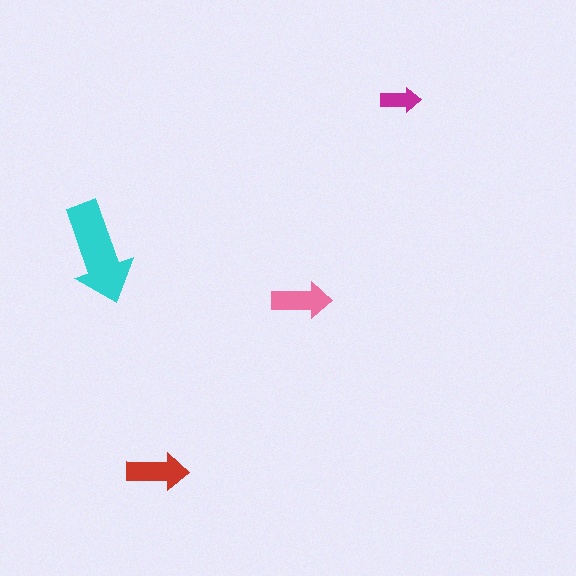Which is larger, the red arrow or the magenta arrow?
The red one.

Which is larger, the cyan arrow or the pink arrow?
The cyan one.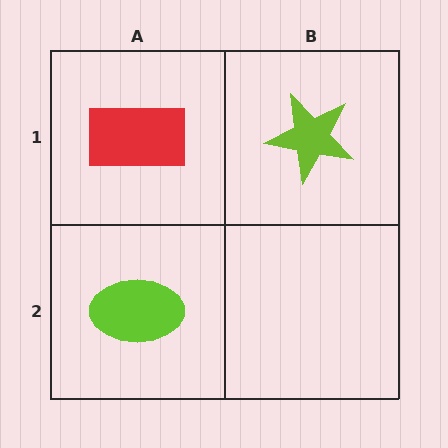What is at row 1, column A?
A red rectangle.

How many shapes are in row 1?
2 shapes.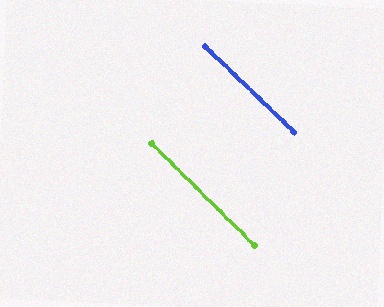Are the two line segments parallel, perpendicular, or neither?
Parallel — their directions differ by only 1.1°.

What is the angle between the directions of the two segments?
Approximately 1 degree.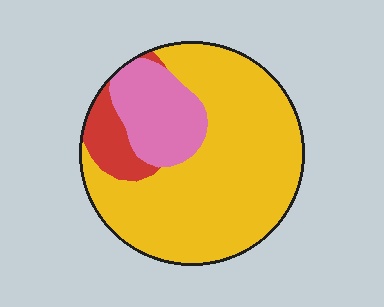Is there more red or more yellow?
Yellow.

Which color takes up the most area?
Yellow, at roughly 70%.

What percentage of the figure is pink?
Pink covers 19% of the figure.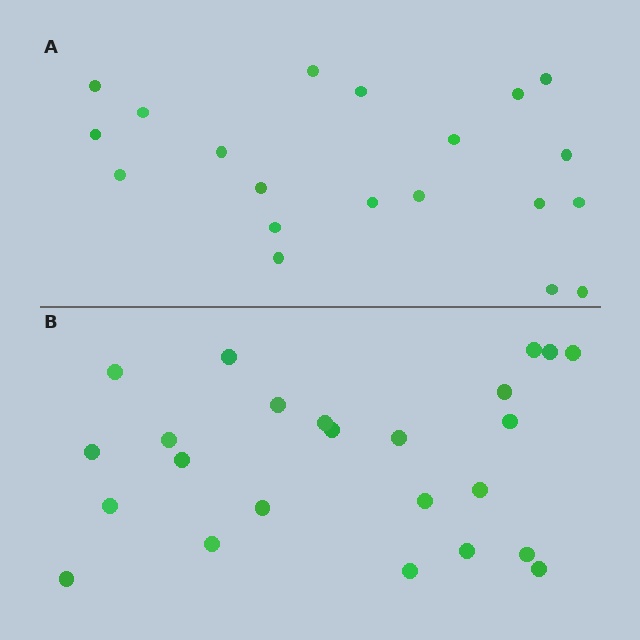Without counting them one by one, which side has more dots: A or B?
Region B (the bottom region) has more dots.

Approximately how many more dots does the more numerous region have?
Region B has about 4 more dots than region A.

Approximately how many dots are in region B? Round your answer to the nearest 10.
About 20 dots. (The exact count is 24, which rounds to 20.)